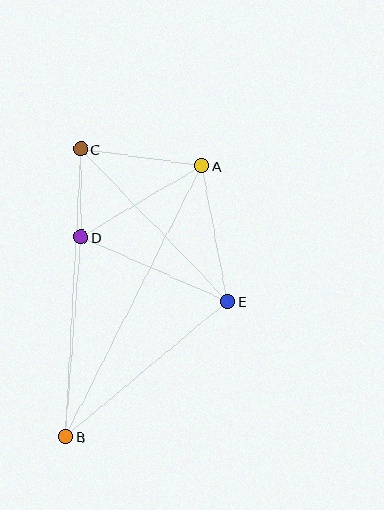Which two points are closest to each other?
Points C and D are closest to each other.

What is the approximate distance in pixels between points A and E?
The distance between A and E is approximately 138 pixels.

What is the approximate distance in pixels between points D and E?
The distance between D and E is approximately 160 pixels.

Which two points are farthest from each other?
Points A and B are farthest from each other.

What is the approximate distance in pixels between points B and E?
The distance between B and E is approximately 211 pixels.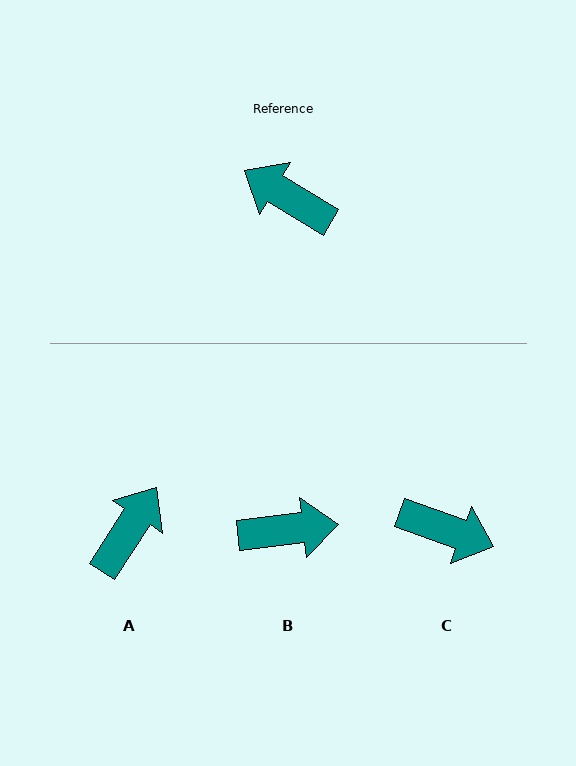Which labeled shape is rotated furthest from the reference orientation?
C, about 170 degrees away.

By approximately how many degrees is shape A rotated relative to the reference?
Approximately 92 degrees clockwise.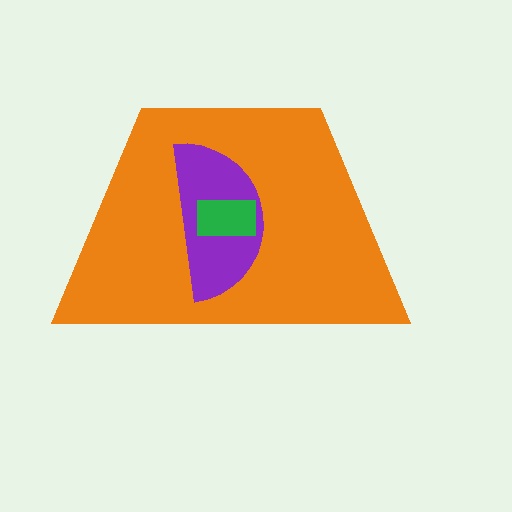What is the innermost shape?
The green rectangle.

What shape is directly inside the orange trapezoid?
The purple semicircle.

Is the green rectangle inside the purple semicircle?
Yes.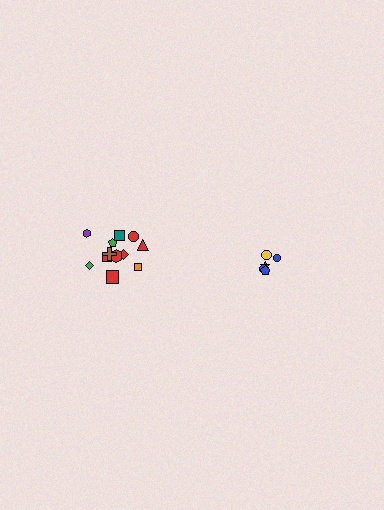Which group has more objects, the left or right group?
The left group.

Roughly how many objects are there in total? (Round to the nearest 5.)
Roughly 15 objects in total.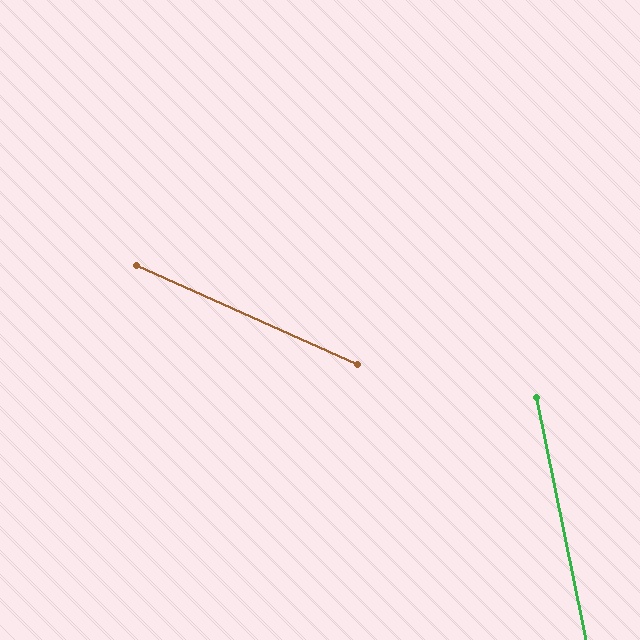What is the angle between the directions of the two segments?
Approximately 54 degrees.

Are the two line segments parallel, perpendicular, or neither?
Neither parallel nor perpendicular — they differ by about 54°.